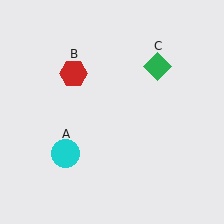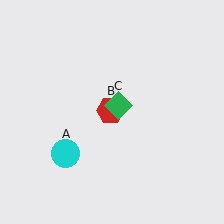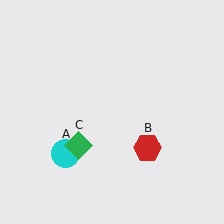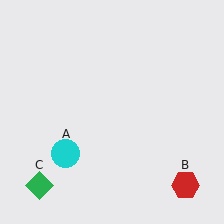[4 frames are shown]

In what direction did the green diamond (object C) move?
The green diamond (object C) moved down and to the left.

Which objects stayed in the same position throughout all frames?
Cyan circle (object A) remained stationary.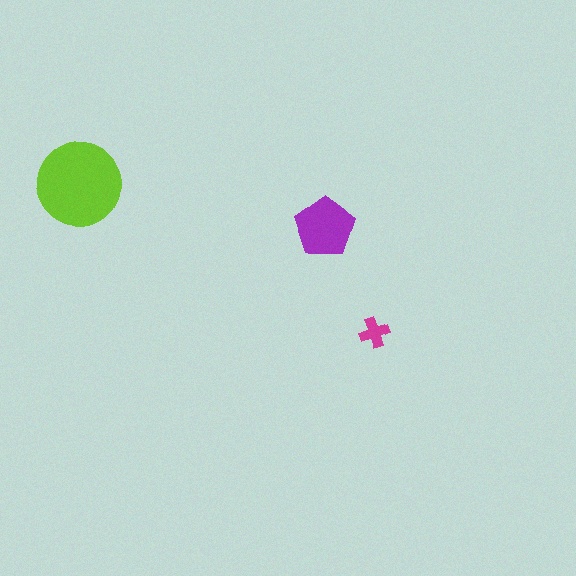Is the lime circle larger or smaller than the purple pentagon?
Larger.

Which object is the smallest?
The magenta cross.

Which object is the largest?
The lime circle.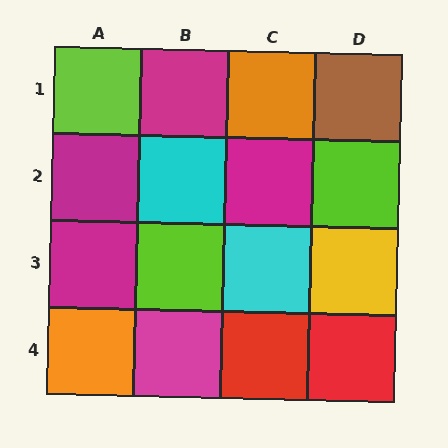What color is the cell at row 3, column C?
Cyan.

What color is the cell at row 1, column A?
Lime.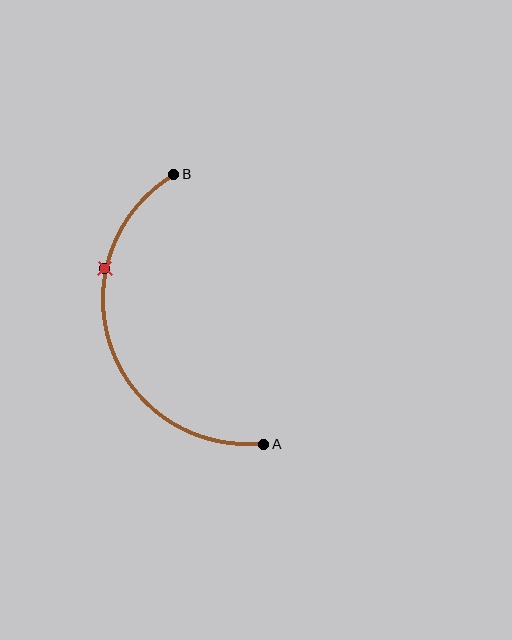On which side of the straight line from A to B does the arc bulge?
The arc bulges to the left of the straight line connecting A and B.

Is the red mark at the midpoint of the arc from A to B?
No. The red mark lies on the arc but is closer to endpoint B. The arc midpoint would be at the point on the curve equidistant along the arc from both A and B.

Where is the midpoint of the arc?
The arc midpoint is the point on the curve farthest from the straight line joining A and B. It sits to the left of that line.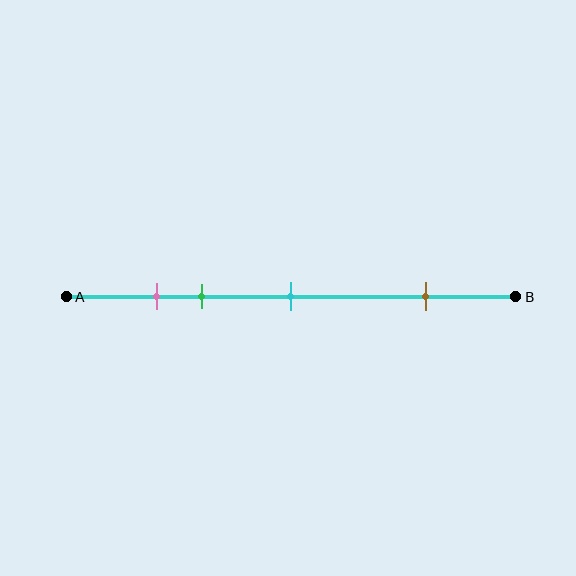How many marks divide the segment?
There are 4 marks dividing the segment.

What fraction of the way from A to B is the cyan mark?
The cyan mark is approximately 50% (0.5) of the way from A to B.